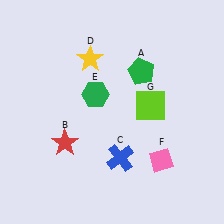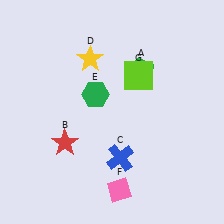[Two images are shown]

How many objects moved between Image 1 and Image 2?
2 objects moved between the two images.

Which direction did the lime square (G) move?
The lime square (G) moved up.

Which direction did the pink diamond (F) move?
The pink diamond (F) moved left.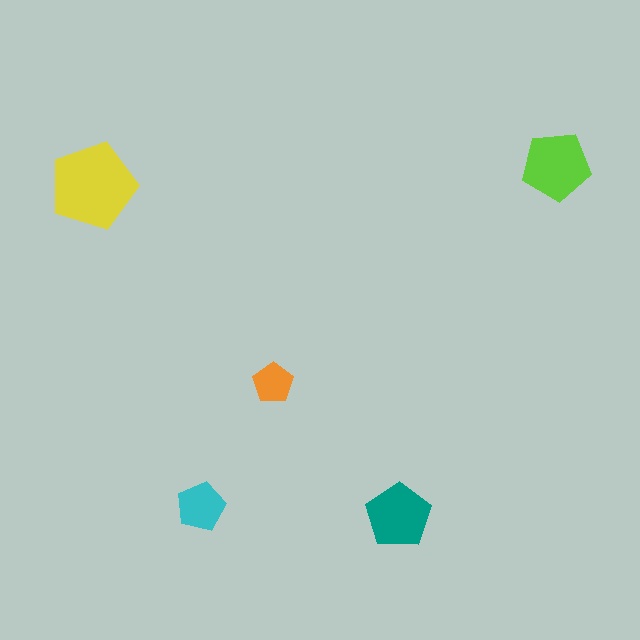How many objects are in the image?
There are 5 objects in the image.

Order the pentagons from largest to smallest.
the yellow one, the lime one, the teal one, the cyan one, the orange one.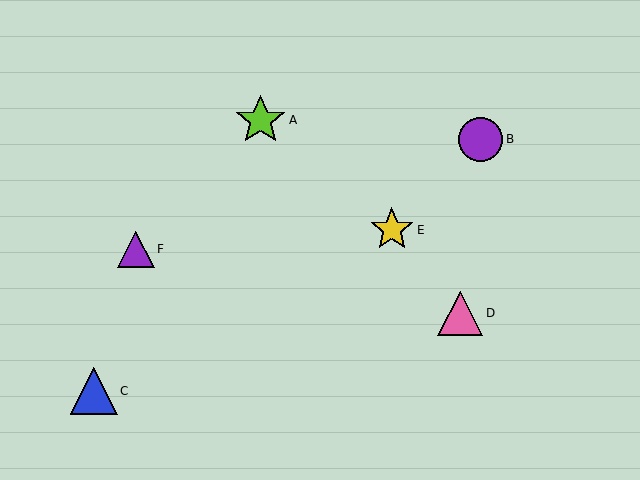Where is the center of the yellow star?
The center of the yellow star is at (392, 230).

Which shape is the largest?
The lime star (labeled A) is the largest.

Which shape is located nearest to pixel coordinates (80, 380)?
The blue triangle (labeled C) at (94, 391) is nearest to that location.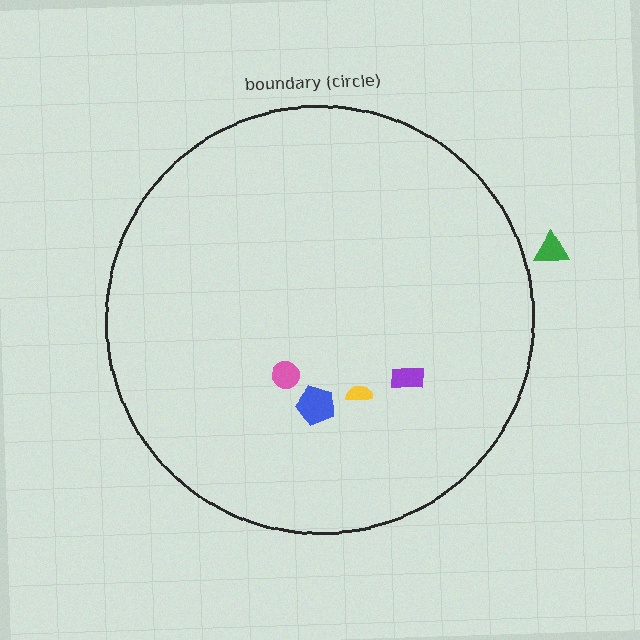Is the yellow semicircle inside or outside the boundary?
Inside.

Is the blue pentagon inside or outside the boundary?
Inside.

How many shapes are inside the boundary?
4 inside, 1 outside.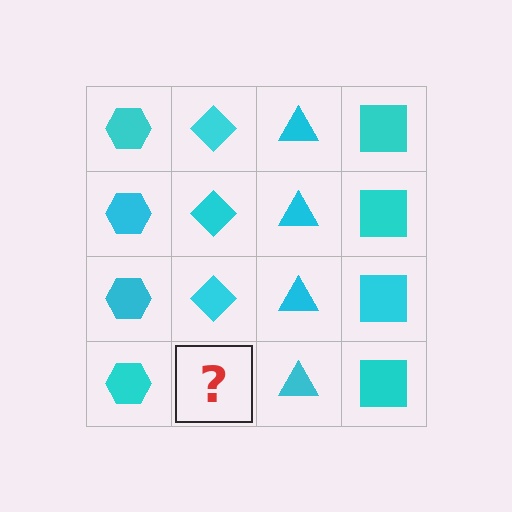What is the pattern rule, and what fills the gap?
The rule is that each column has a consistent shape. The gap should be filled with a cyan diamond.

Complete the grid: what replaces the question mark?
The question mark should be replaced with a cyan diamond.